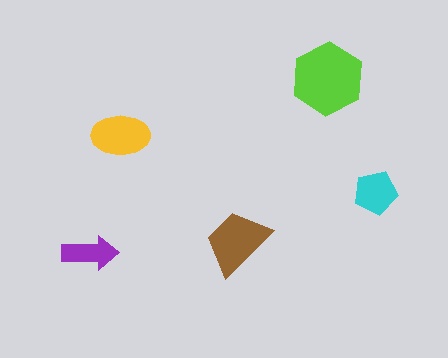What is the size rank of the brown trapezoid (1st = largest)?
2nd.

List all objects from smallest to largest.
The purple arrow, the cyan pentagon, the yellow ellipse, the brown trapezoid, the lime hexagon.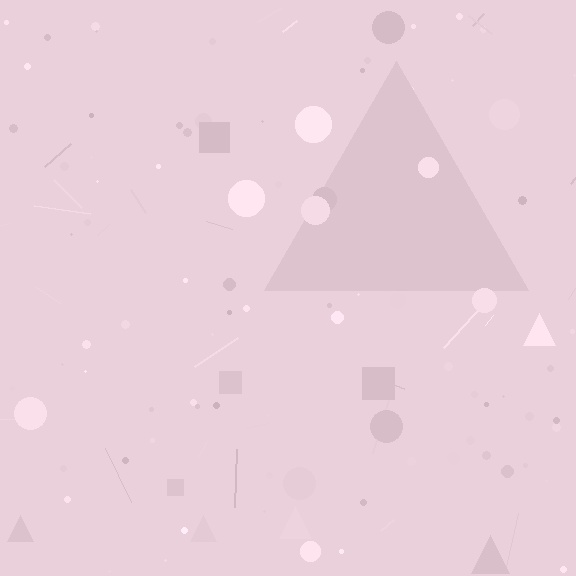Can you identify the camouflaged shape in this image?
The camouflaged shape is a triangle.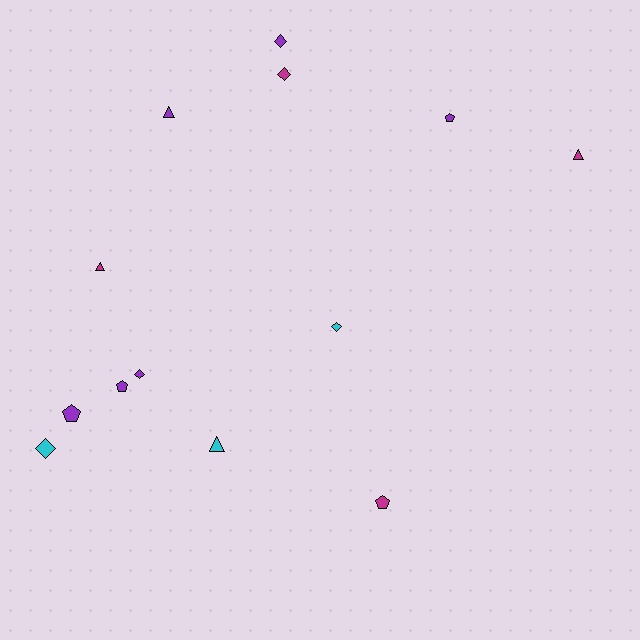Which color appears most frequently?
Purple, with 6 objects.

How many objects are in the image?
There are 13 objects.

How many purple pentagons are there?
There are 3 purple pentagons.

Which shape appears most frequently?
Diamond, with 5 objects.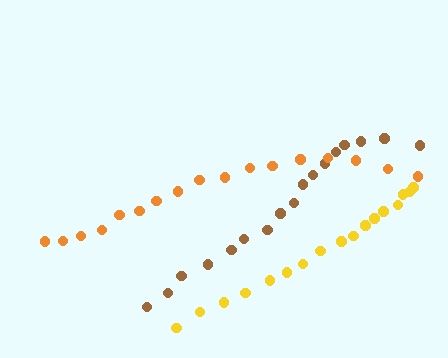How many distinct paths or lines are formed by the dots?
There are 3 distinct paths.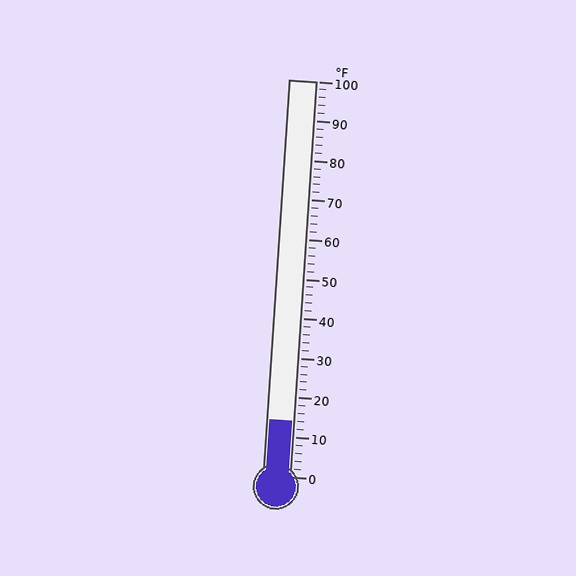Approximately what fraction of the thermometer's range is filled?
The thermometer is filled to approximately 15% of its range.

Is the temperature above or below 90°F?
The temperature is below 90°F.